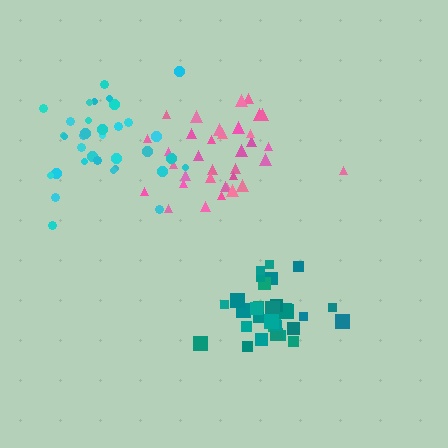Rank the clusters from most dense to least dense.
teal, pink, cyan.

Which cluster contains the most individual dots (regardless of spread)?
Pink (35).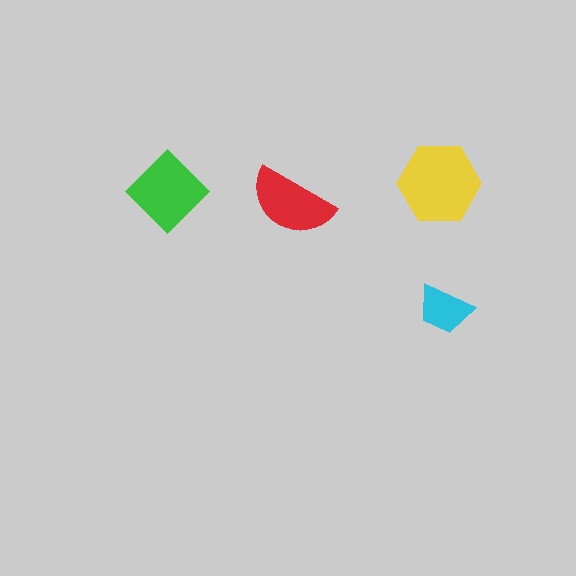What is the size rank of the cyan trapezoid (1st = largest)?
4th.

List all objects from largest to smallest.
The yellow hexagon, the green diamond, the red semicircle, the cyan trapezoid.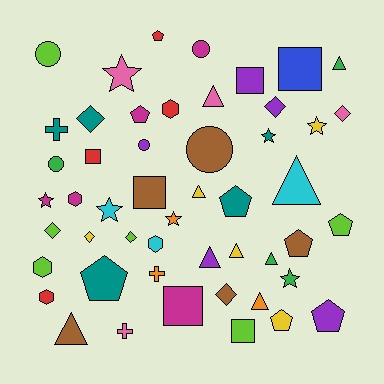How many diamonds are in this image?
There are 7 diamonds.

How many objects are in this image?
There are 50 objects.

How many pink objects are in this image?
There are 4 pink objects.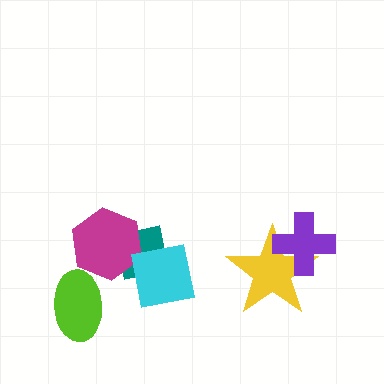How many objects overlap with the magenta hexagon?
2 objects overlap with the magenta hexagon.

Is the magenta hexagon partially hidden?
Yes, it is partially covered by another shape.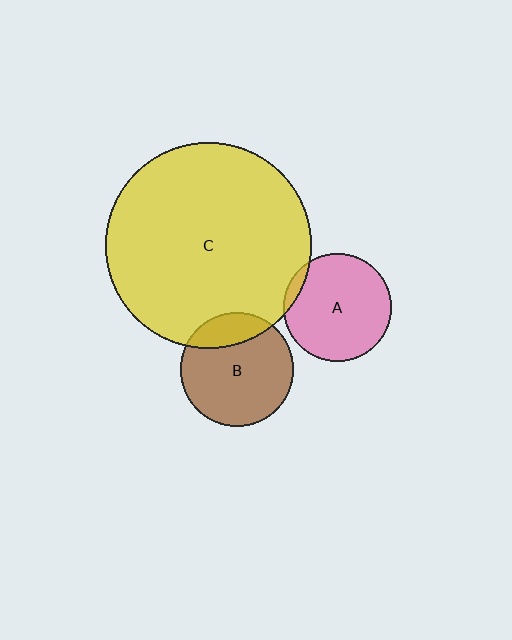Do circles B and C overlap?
Yes.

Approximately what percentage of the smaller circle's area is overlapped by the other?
Approximately 20%.